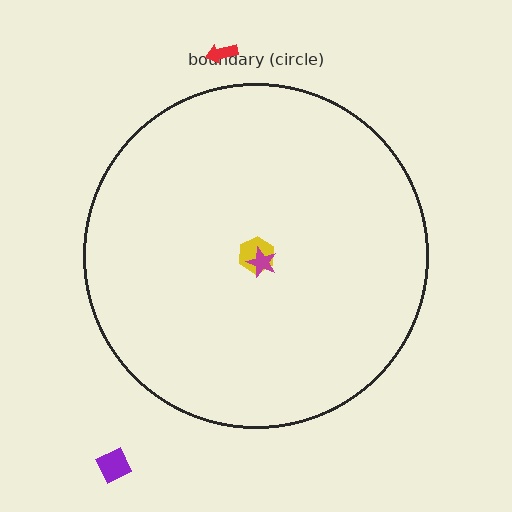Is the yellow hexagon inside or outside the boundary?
Inside.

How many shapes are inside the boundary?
2 inside, 2 outside.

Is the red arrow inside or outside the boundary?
Outside.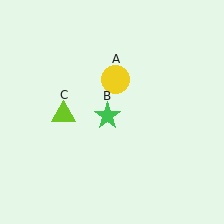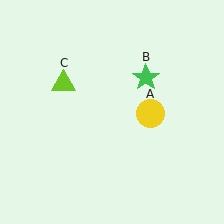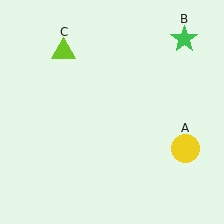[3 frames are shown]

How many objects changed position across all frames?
3 objects changed position: yellow circle (object A), green star (object B), lime triangle (object C).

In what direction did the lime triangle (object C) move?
The lime triangle (object C) moved up.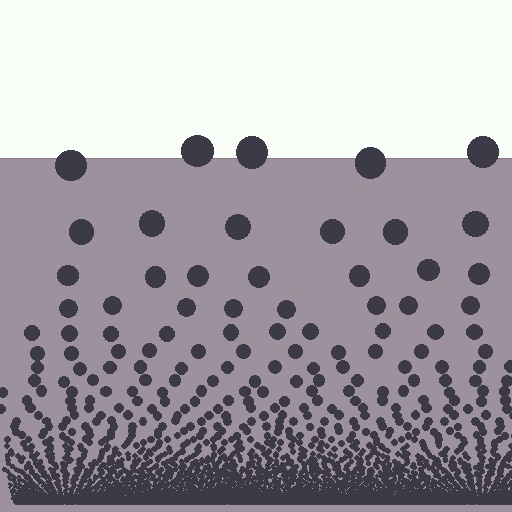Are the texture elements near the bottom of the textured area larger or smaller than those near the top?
Smaller. The gradient is inverted — elements near the bottom are smaller and denser.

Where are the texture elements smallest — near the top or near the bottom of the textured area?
Near the bottom.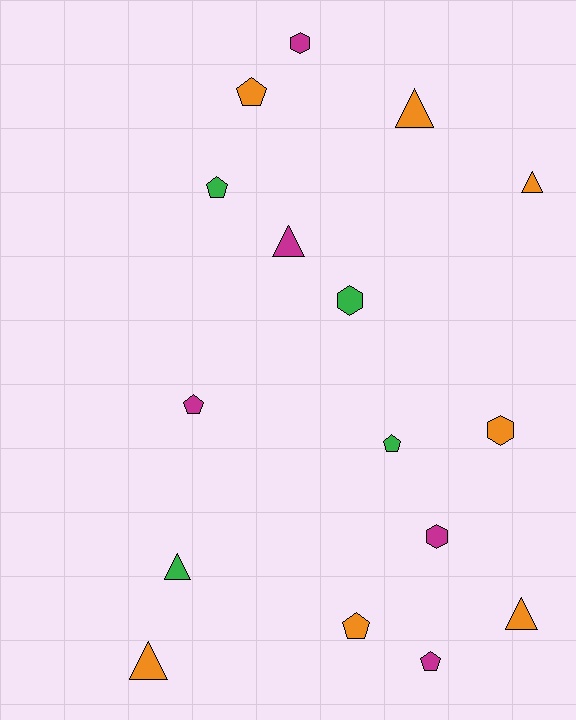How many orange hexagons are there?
There is 1 orange hexagon.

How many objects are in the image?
There are 16 objects.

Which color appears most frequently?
Orange, with 7 objects.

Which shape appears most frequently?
Triangle, with 6 objects.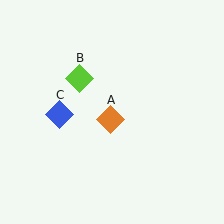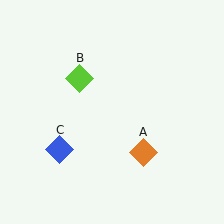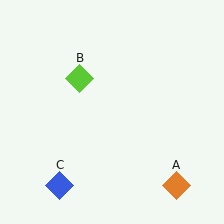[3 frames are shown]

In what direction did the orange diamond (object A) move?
The orange diamond (object A) moved down and to the right.